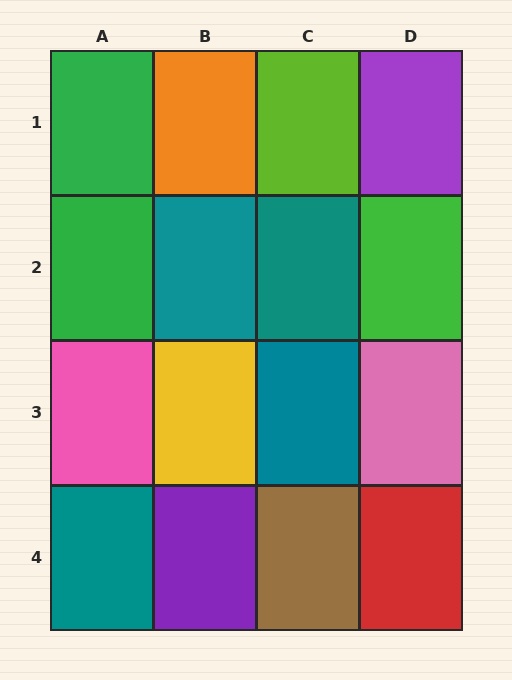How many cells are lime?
1 cell is lime.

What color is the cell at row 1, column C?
Lime.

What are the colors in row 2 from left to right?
Green, teal, teal, green.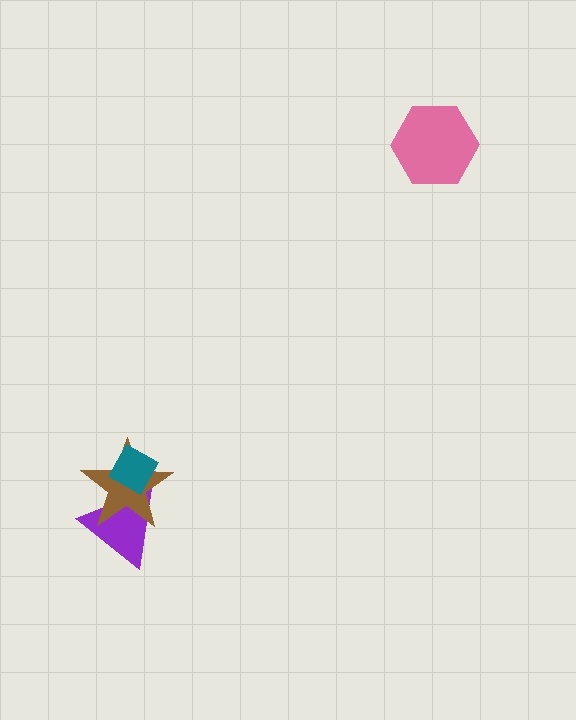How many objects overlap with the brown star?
2 objects overlap with the brown star.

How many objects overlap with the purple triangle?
2 objects overlap with the purple triangle.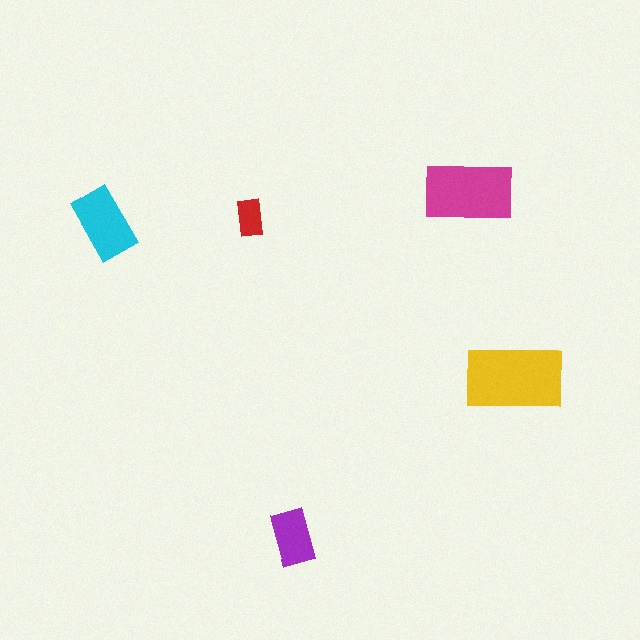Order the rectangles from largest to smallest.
the yellow one, the magenta one, the cyan one, the purple one, the red one.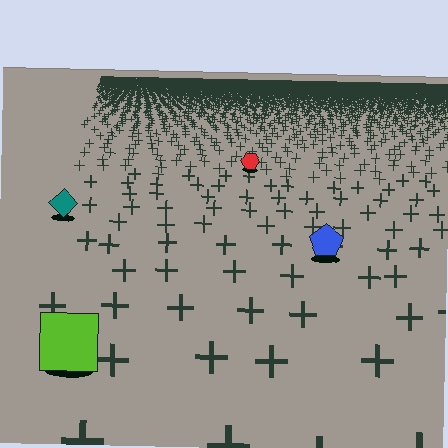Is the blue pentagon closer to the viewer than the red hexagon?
Yes. The blue pentagon is closer — you can tell from the texture gradient: the ground texture is coarser near it.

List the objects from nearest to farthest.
From nearest to farthest: the lime square, the blue pentagon, the teal diamond, the red hexagon.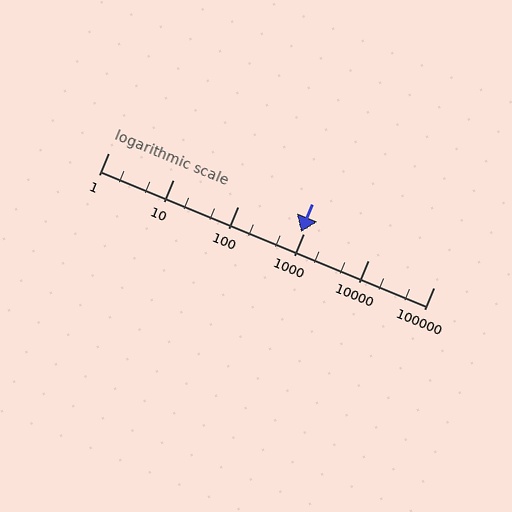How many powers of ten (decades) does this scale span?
The scale spans 5 decades, from 1 to 100000.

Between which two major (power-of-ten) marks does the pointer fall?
The pointer is between 100 and 1000.